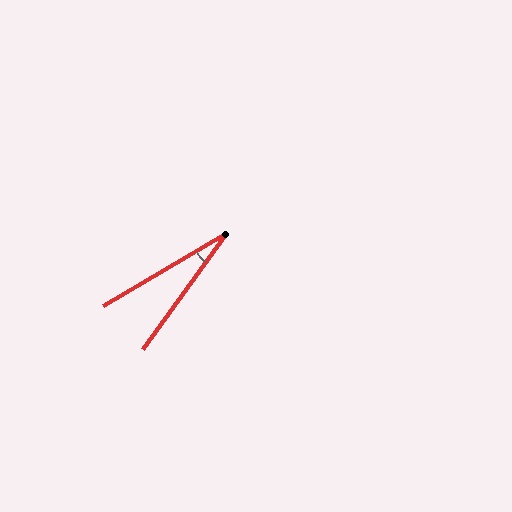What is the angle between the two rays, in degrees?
Approximately 24 degrees.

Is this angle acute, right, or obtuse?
It is acute.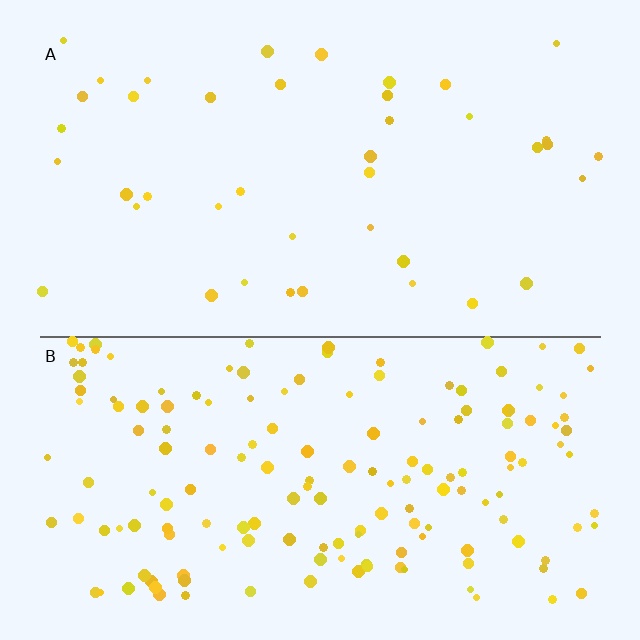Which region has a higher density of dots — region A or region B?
B (the bottom).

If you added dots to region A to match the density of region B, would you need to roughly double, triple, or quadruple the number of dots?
Approximately quadruple.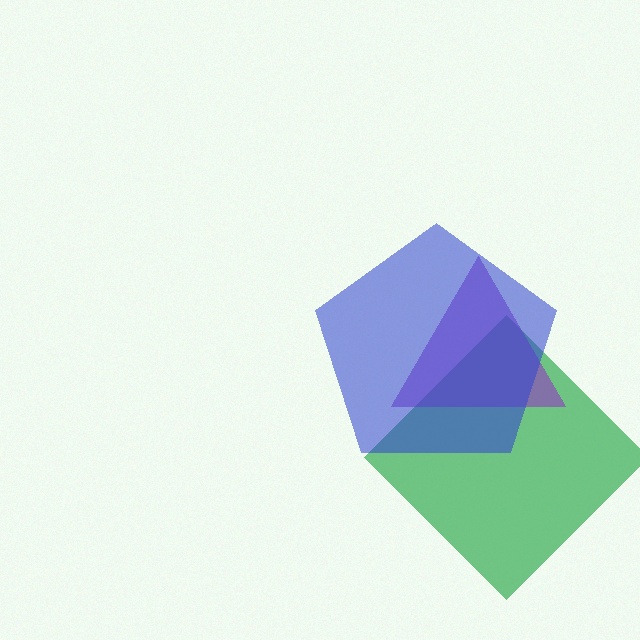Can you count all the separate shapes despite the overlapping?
Yes, there are 3 separate shapes.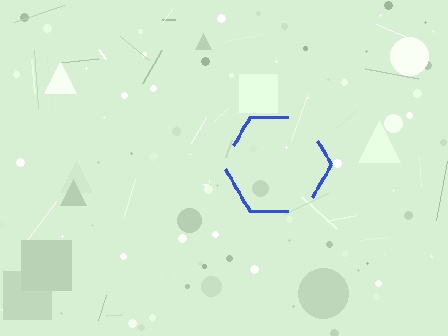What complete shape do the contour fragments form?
The contour fragments form a hexagon.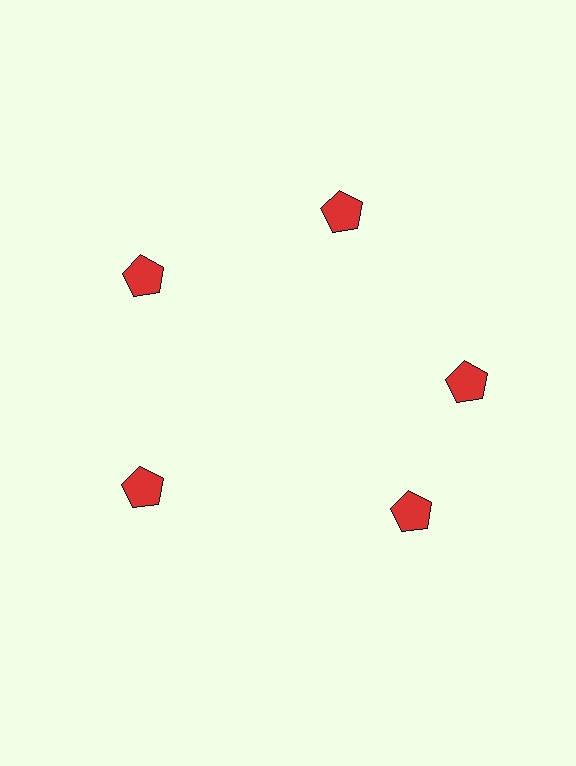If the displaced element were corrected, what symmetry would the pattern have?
It would have 5-fold rotational symmetry — the pattern would map onto itself every 72 degrees.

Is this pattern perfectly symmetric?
No. The 5 red pentagons are arranged in a ring, but one element near the 5 o'clock position is rotated out of alignment along the ring, breaking the 5-fold rotational symmetry.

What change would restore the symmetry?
The symmetry would be restored by rotating it back into even spacing with its neighbors so that all 5 pentagons sit at equal angles and equal distance from the center.